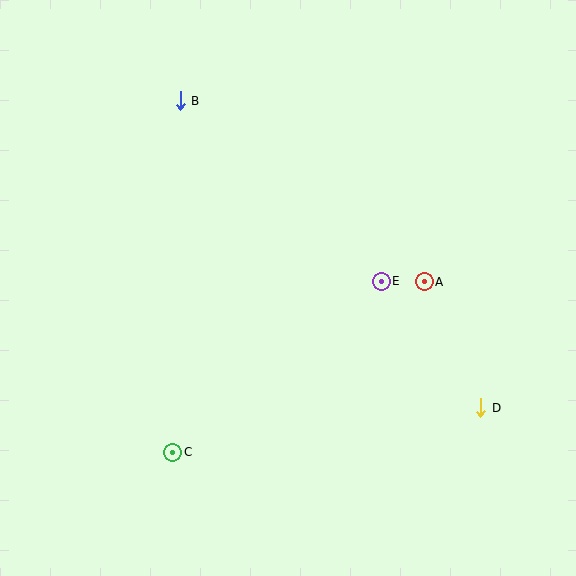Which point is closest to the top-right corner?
Point A is closest to the top-right corner.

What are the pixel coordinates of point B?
Point B is at (180, 101).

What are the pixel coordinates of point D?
Point D is at (481, 408).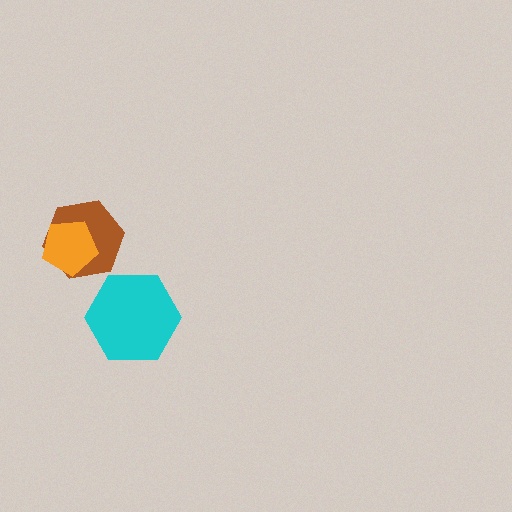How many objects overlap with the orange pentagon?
1 object overlaps with the orange pentagon.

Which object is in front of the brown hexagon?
The orange pentagon is in front of the brown hexagon.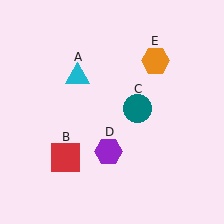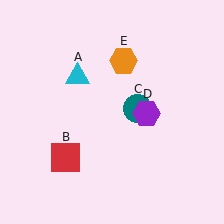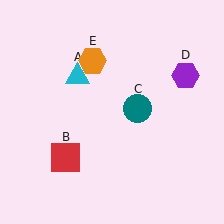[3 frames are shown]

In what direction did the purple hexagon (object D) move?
The purple hexagon (object D) moved up and to the right.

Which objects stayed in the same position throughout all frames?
Cyan triangle (object A) and red square (object B) and teal circle (object C) remained stationary.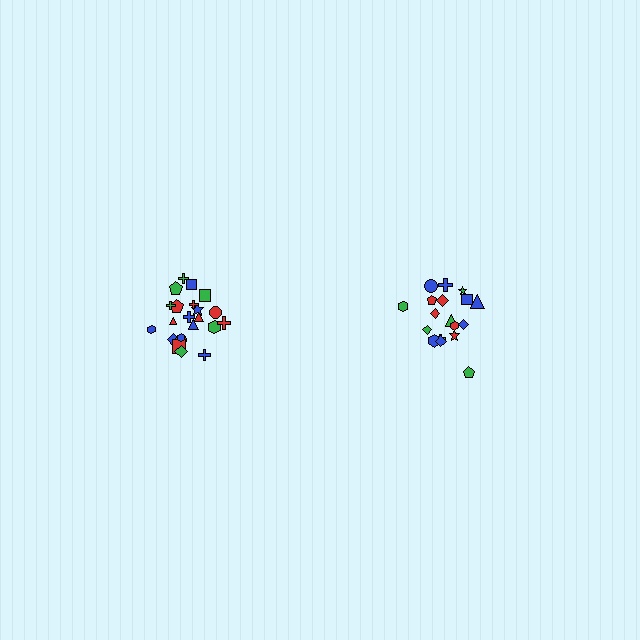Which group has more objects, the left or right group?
The left group.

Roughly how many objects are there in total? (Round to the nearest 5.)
Roughly 40 objects in total.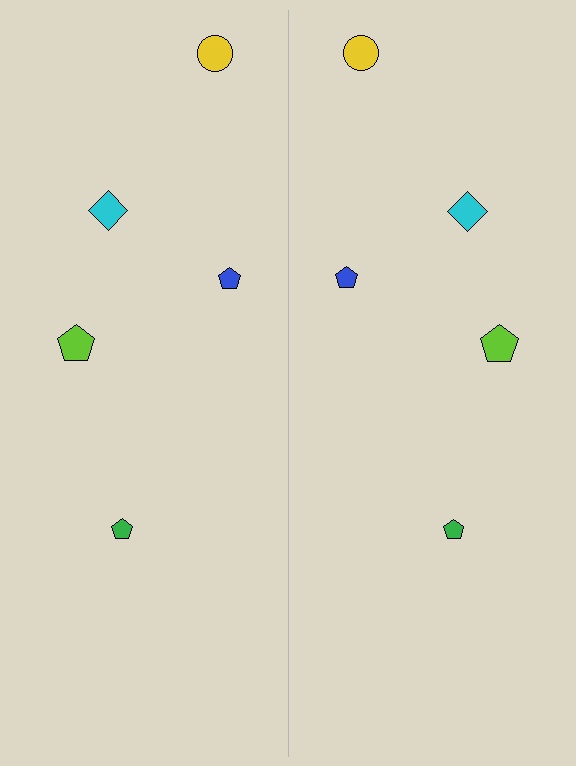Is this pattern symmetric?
Yes, this pattern has bilateral (reflection) symmetry.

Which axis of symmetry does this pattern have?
The pattern has a vertical axis of symmetry running through the center of the image.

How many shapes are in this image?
There are 10 shapes in this image.